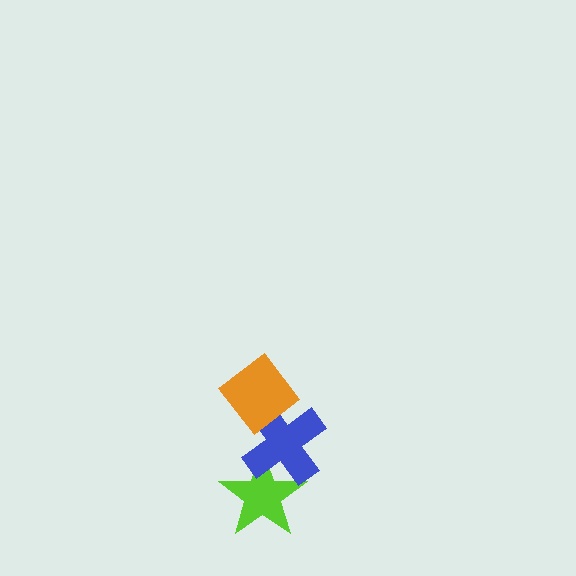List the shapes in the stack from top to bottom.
From top to bottom: the orange diamond, the blue cross, the lime star.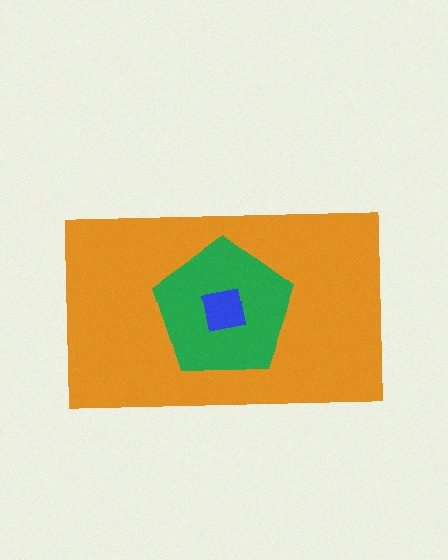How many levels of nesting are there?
3.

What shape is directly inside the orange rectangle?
The green pentagon.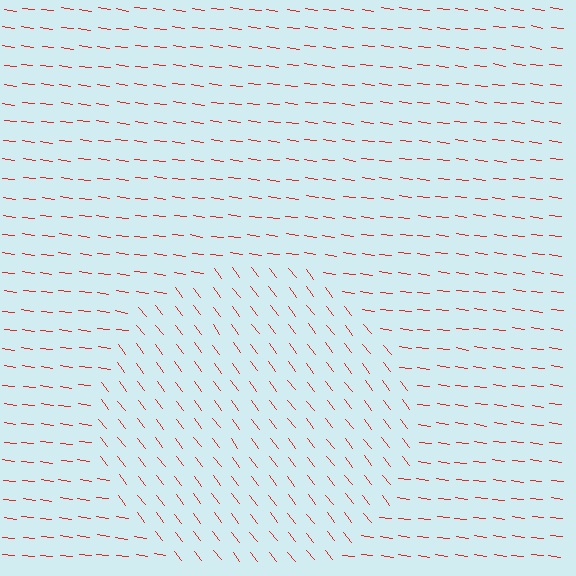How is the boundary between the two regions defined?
The boundary is defined purely by a change in line orientation (approximately 45 degrees difference). All lines are the same color and thickness.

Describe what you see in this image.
The image is filled with small red line segments. A circle region in the image has lines oriented differently from the surrounding lines, creating a visible texture boundary.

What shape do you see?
I see a circle.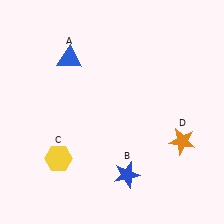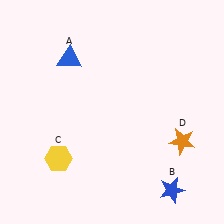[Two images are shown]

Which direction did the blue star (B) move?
The blue star (B) moved right.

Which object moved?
The blue star (B) moved right.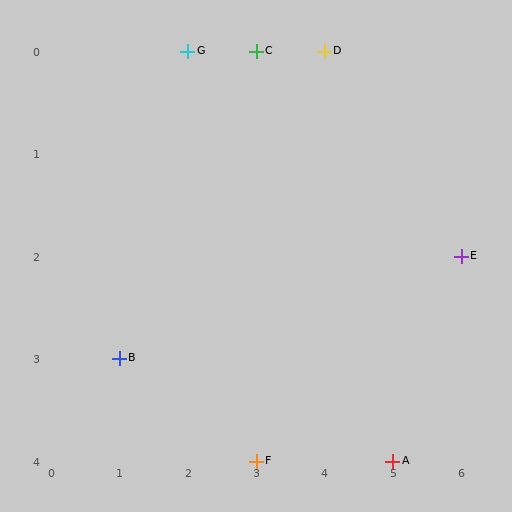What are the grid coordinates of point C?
Point C is at grid coordinates (3, 0).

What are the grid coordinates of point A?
Point A is at grid coordinates (5, 4).